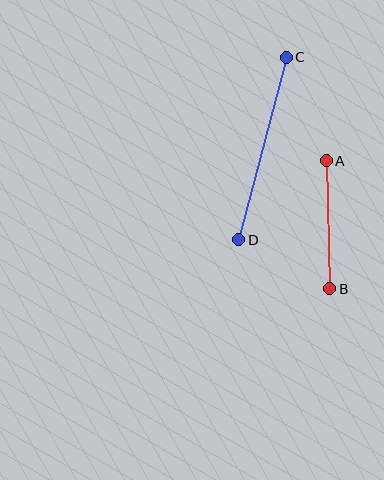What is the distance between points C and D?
The distance is approximately 189 pixels.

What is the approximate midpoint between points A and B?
The midpoint is at approximately (328, 225) pixels.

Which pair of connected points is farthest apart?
Points C and D are farthest apart.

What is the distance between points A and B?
The distance is approximately 128 pixels.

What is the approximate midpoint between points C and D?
The midpoint is at approximately (262, 148) pixels.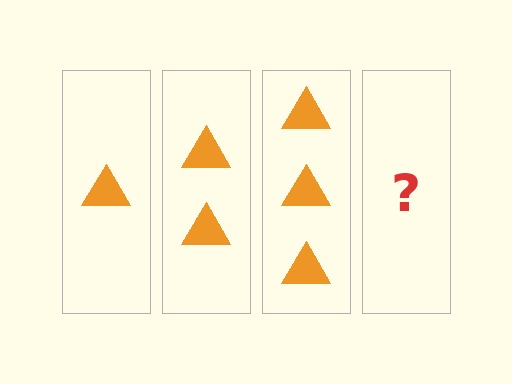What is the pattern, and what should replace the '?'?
The pattern is that each step adds one more triangle. The '?' should be 4 triangles.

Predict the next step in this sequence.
The next step is 4 triangles.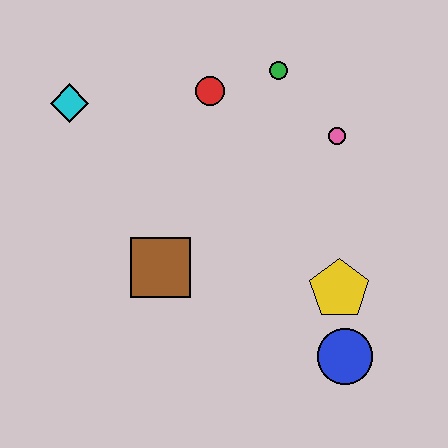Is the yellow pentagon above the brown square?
No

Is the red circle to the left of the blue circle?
Yes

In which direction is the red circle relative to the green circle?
The red circle is to the left of the green circle.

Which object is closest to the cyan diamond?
The red circle is closest to the cyan diamond.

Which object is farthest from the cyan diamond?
The blue circle is farthest from the cyan diamond.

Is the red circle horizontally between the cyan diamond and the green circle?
Yes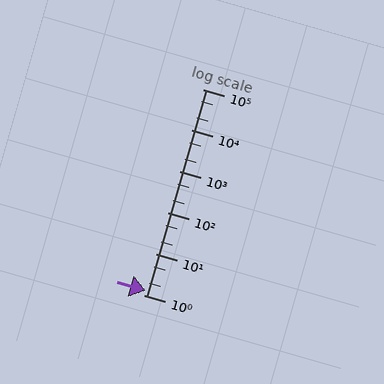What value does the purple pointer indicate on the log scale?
The pointer indicates approximately 1.3.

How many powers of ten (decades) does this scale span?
The scale spans 5 decades, from 1 to 100000.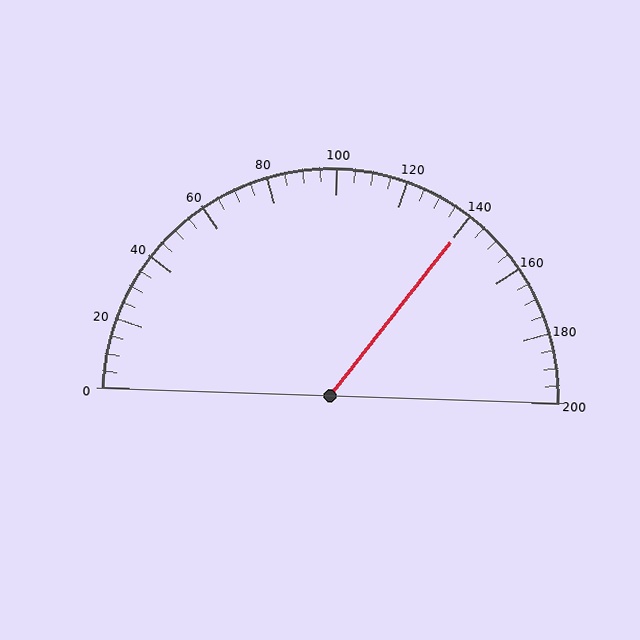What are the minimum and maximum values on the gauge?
The gauge ranges from 0 to 200.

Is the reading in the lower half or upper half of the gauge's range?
The reading is in the upper half of the range (0 to 200).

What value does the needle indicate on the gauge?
The needle indicates approximately 140.